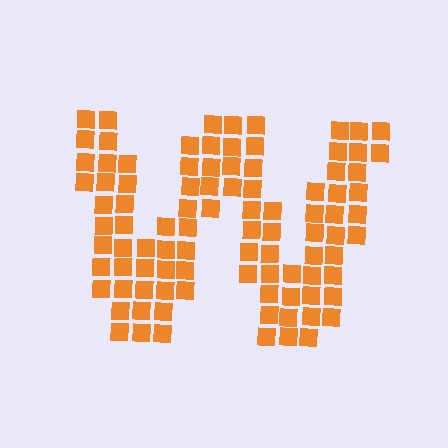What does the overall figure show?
The overall figure shows the letter W.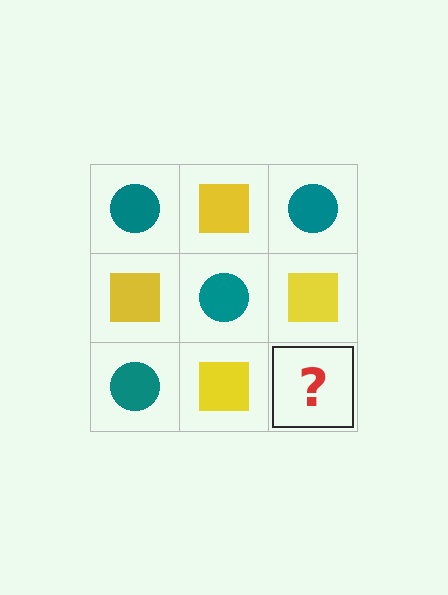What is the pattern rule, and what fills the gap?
The rule is that it alternates teal circle and yellow square in a checkerboard pattern. The gap should be filled with a teal circle.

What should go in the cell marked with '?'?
The missing cell should contain a teal circle.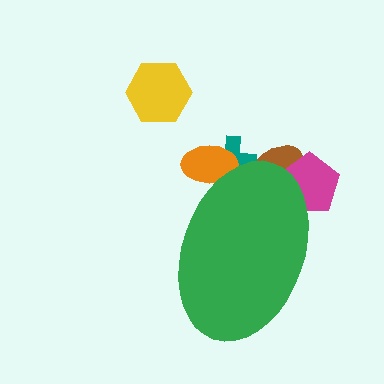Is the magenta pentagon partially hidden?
Yes, the magenta pentagon is partially hidden behind the green ellipse.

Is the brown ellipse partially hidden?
Yes, the brown ellipse is partially hidden behind the green ellipse.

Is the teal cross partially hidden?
Yes, the teal cross is partially hidden behind the green ellipse.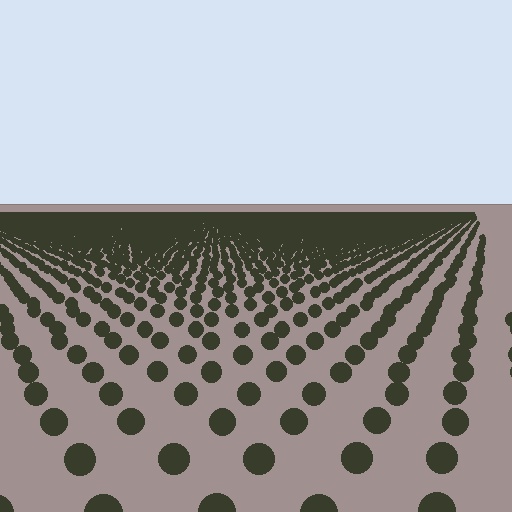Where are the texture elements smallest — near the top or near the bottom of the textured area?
Near the top.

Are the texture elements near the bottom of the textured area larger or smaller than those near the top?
Larger. Near the bottom, elements are closer to the viewer and appear at a bigger on-screen size.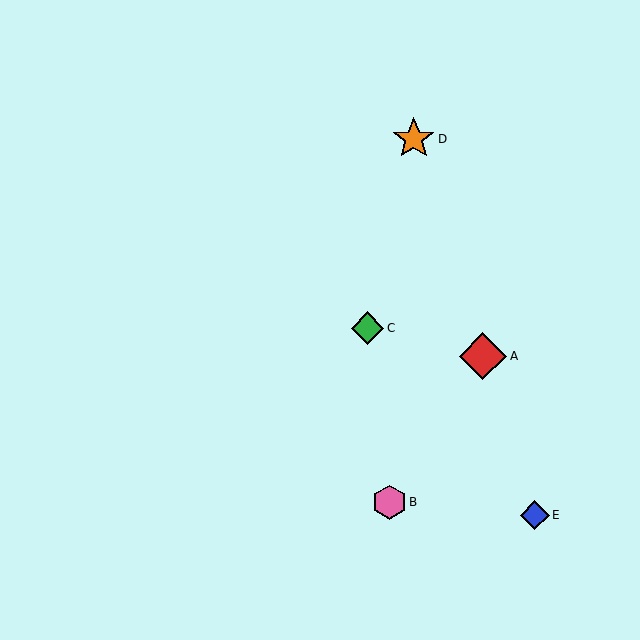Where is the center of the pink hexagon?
The center of the pink hexagon is at (389, 502).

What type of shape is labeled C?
Shape C is a green diamond.